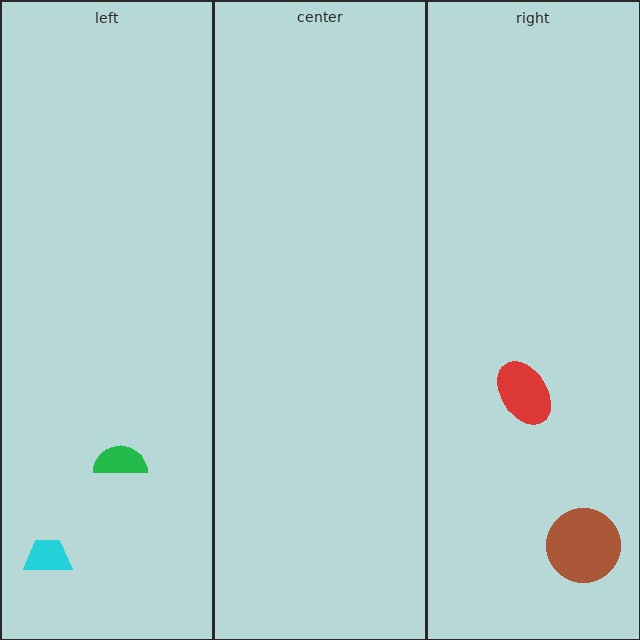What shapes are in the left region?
The cyan trapezoid, the green semicircle.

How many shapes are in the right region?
2.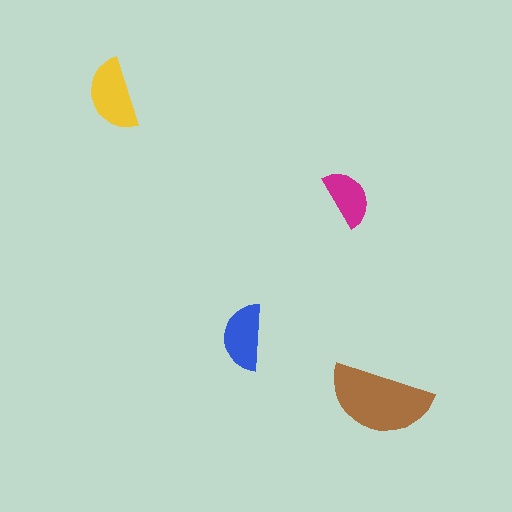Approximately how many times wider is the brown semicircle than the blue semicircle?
About 1.5 times wider.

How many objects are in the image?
There are 4 objects in the image.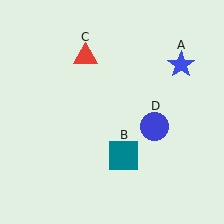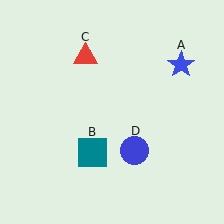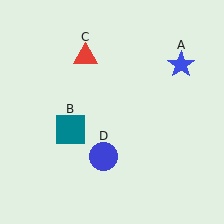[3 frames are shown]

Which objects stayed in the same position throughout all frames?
Blue star (object A) and red triangle (object C) remained stationary.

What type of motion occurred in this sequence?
The teal square (object B), blue circle (object D) rotated clockwise around the center of the scene.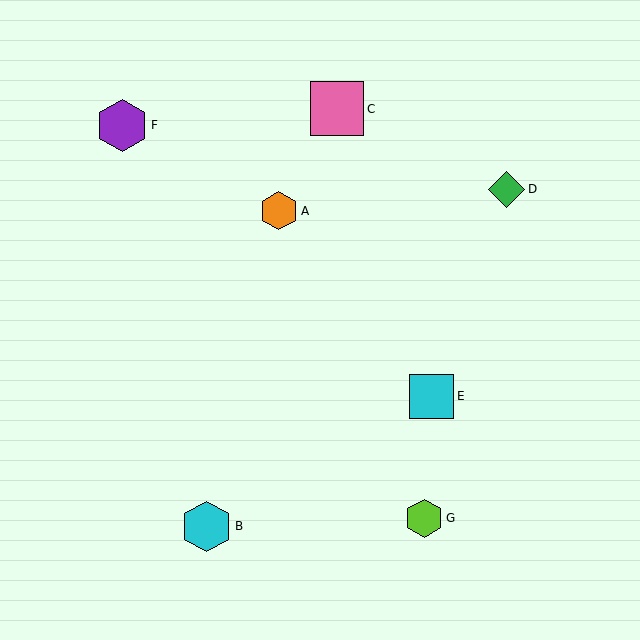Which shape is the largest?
The pink square (labeled C) is the largest.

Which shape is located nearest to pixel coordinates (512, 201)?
The green diamond (labeled D) at (506, 189) is nearest to that location.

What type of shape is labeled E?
Shape E is a cyan square.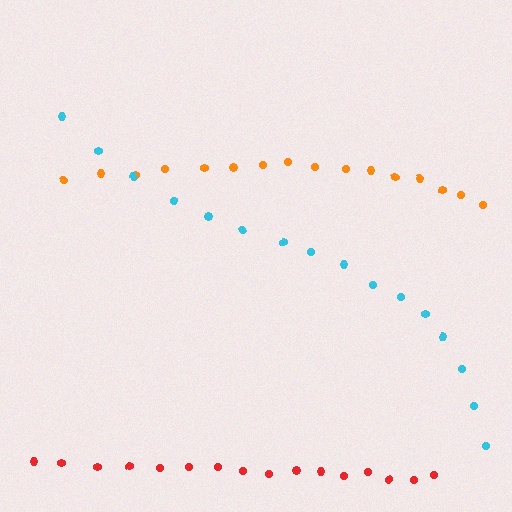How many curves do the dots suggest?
There are 3 distinct paths.